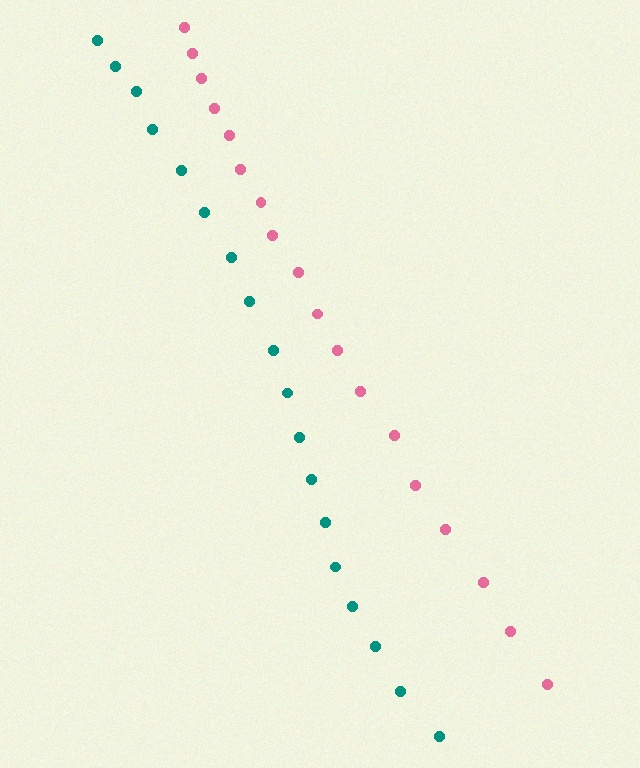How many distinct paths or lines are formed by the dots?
There are 2 distinct paths.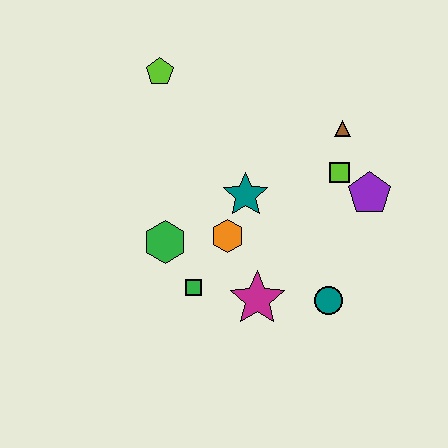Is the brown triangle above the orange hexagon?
Yes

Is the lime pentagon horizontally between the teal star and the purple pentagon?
No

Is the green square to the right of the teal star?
No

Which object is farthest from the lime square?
The lime pentagon is farthest from the lime square.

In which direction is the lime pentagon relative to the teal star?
The lime pentagon is above the teal star.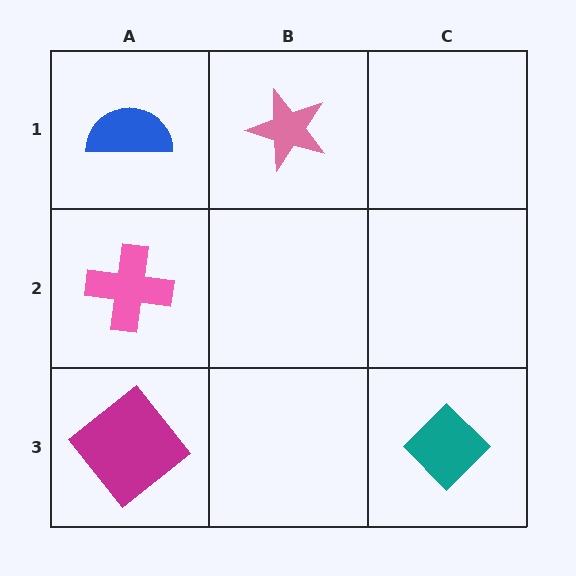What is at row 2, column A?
A pink cross.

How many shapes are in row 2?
1 shape.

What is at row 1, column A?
A blue semicircle.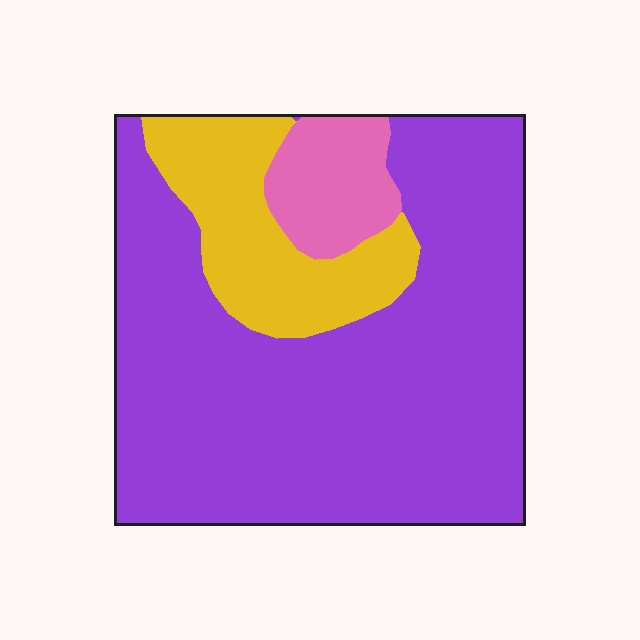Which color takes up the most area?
Purple, at roughly 75%.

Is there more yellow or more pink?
Yellow.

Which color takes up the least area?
Pink, at roughly 10%.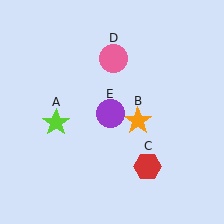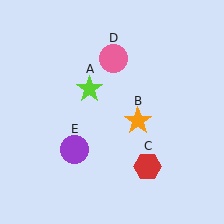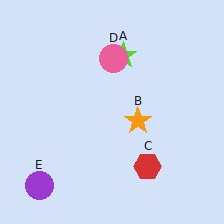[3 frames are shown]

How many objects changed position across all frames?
2 objects changed position: lime star (object A), purple circle (object E).